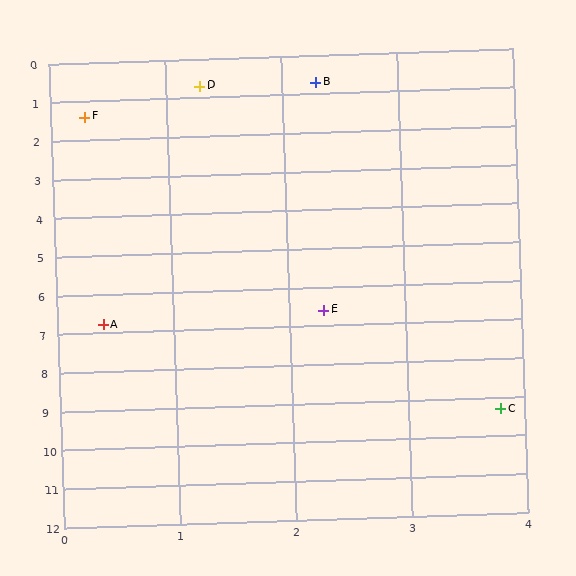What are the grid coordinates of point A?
Point A is at approximately (0.4, 6.8).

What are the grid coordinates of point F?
Point F is at approximately (0.3, 1.4).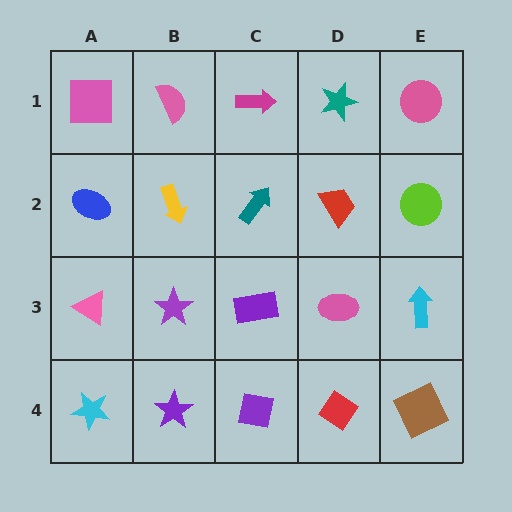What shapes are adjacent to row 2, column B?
A pink semicircle (row 1, column B), a purple star (row 3, column B), a blue ellipse (row 2, column A), a teal arrow (row 2, column C).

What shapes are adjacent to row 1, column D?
A red trapezoid (row 2, column D), a magenta arrow (row 1, column C), a pink circle (row 1, column E).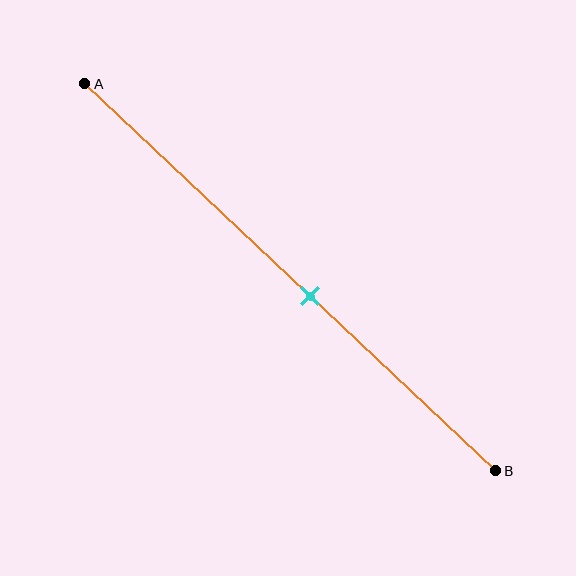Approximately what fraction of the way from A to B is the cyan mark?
The cyan mark is approximately 55% of the way from A to B.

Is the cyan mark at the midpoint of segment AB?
No, the mark is at about 55% from A, not at the 50% midpoint.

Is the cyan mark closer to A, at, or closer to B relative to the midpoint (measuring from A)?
The cyan mark is closer to point B than the midpoint of segment AB.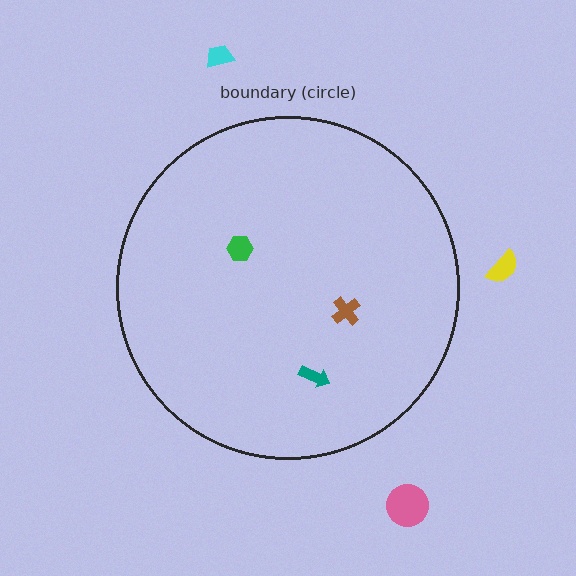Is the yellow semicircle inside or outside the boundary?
Outside.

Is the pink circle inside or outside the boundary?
Outside.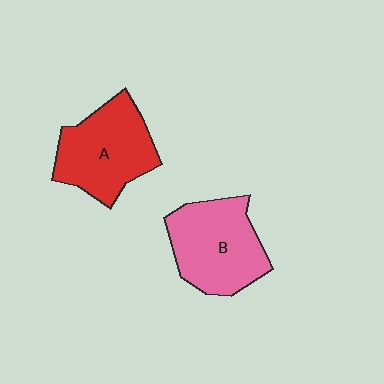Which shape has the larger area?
Shape B (pink).